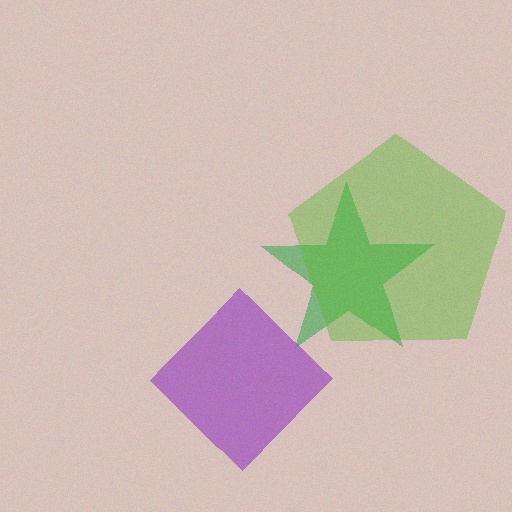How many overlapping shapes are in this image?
There are 3 overlapping shapes in the image.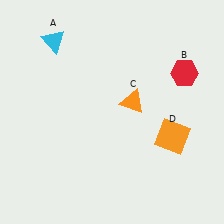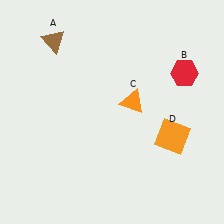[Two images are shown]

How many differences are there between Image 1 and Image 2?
There is 1 difference between the two images.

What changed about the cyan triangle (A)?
In Image 1, A is cyan. In Image 2, it changed to brown.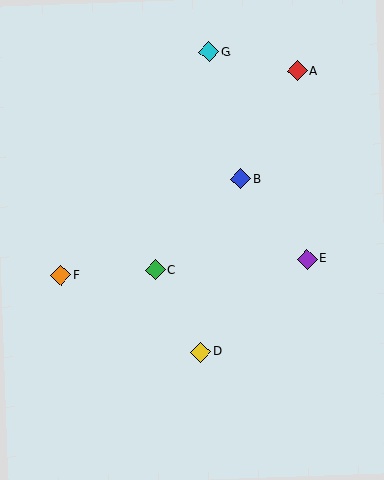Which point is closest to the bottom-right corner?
Point D is closest to the bottom-right corner.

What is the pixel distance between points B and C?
The distance between B and C is 125 pixels.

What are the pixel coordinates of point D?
Point D is at (201, 352).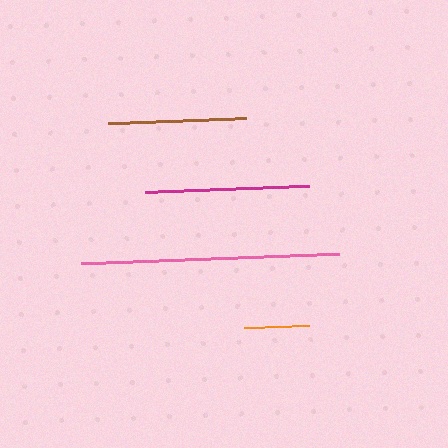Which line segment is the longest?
The pink line is the longest at approximately 258 pixels.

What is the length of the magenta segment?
The magenta segment is approximately 164 pixels long.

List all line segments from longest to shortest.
From longest to shortest: pink, magenta, brown, orange.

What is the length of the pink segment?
The pink segment is approximately 258 pixels long.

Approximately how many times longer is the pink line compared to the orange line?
The pink line is approximately 4.0 times the length of the orange line.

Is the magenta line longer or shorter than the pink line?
The pink line is longer than the magenta line.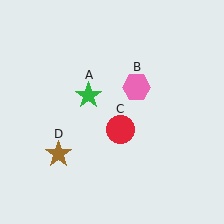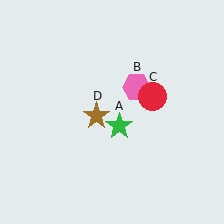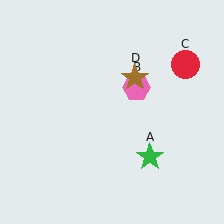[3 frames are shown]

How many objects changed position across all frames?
3 objects changed position: green star (object A), red circle (object C), brown star (object D).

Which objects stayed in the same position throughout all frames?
Pink hexagon (object B) remained stationary.